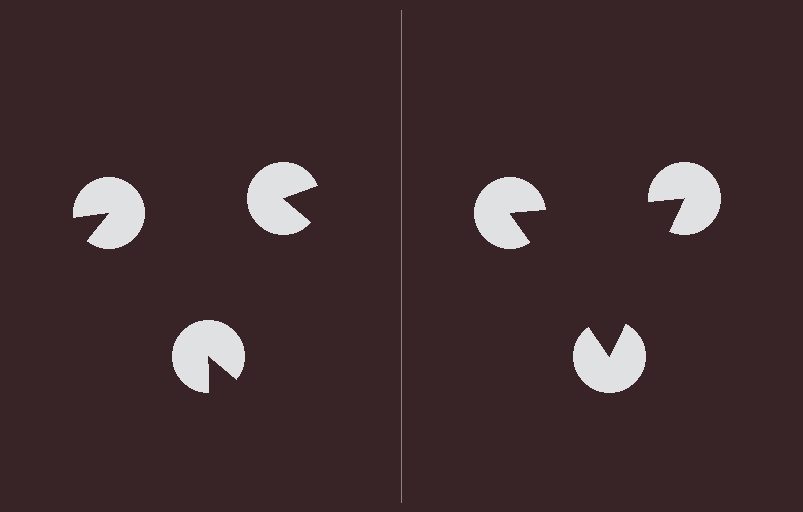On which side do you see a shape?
An illusory triangle appears on the right side. On the left side the wedge cuts are rotated, so no coherent shape forms.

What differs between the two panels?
The pac-man discs are positioned identically on both sides; only the wedge orientations differ. On the right they align to a triangle; on the left they are misaligned.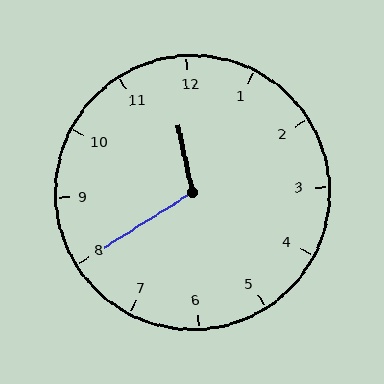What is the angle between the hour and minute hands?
Approximately 110 degrees.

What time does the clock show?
11:40.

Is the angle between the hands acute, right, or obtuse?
It is obtuse.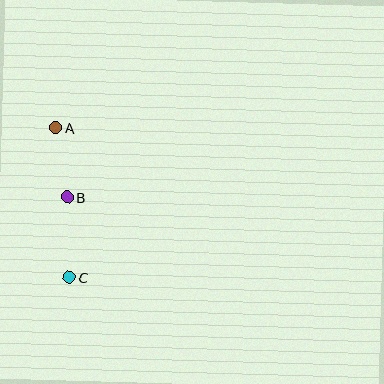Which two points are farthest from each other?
Points A and C are farthest from each other.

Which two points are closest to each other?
Points A and B are closest to each other.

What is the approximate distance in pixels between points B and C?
The distance between B and C is approximately 80 pixels.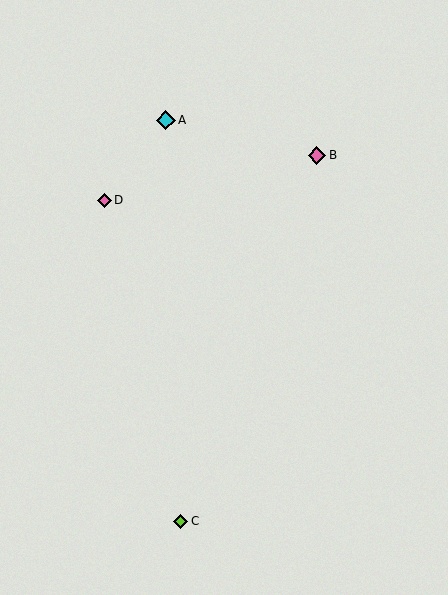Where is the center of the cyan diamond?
The center of the cyan diamond is at (166, 120).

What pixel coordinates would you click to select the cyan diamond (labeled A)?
Click at (166, 120) to select the cyan diamond A.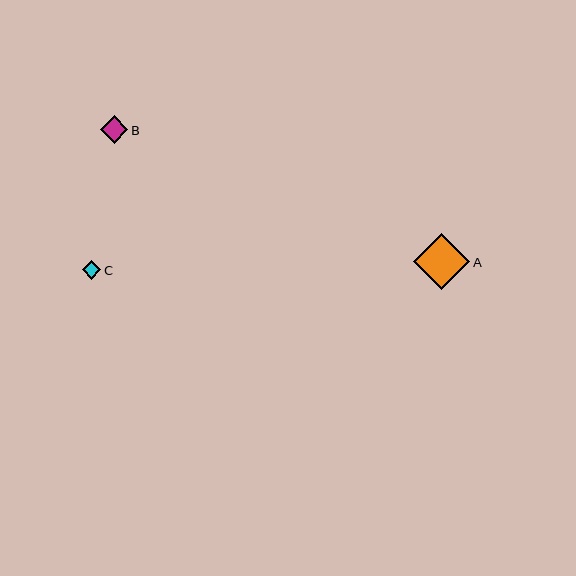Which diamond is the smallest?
Diamond C is the smallest with a size of approximately 19 pixels.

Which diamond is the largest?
Diamond A is the largest with a size of approximately 56 pixels.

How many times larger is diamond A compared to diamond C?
Diamond A is approximately 3.0 times the size of diamond C.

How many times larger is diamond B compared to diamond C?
Diamond B is approximately 1.5 times the size of diamond C.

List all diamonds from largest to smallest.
From largest to smallest: A, B, C.